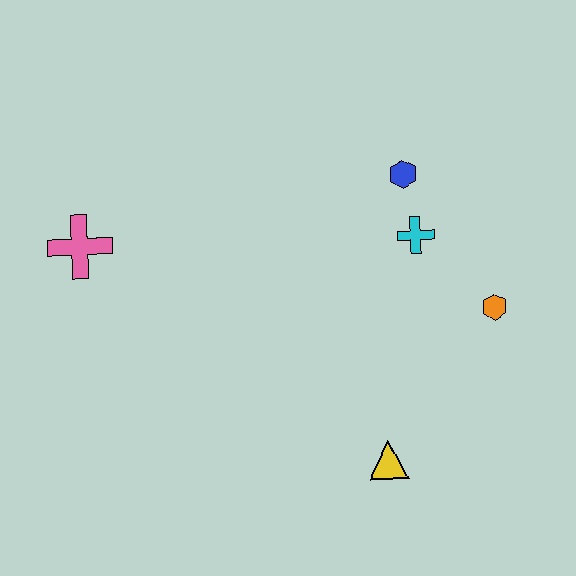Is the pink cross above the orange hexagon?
Yes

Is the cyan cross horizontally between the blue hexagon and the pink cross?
No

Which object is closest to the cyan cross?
The blue hexagon is closest to the cyan cross.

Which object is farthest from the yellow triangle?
The pink cross is farthest from the yellow triangle.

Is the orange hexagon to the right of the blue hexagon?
Yes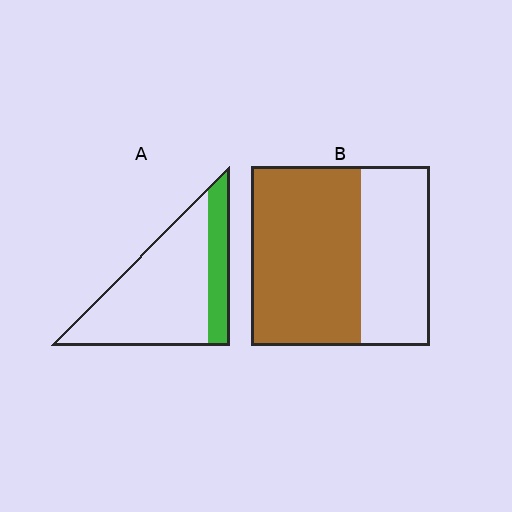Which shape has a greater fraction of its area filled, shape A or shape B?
Shape B.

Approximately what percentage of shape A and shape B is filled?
A is approximately 25% and B is approximately 60%.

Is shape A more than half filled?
No.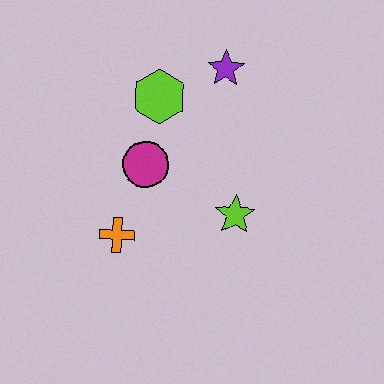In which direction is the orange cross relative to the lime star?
The orange cross is to the left of the lime star.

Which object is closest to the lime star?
The magenta circle is closest to the lime star.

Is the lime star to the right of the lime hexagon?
Yes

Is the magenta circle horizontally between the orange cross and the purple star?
Yes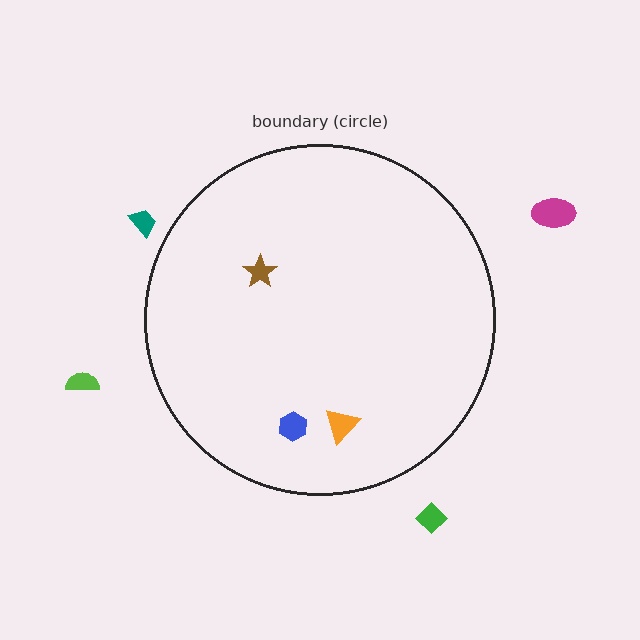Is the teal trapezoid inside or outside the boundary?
Outside.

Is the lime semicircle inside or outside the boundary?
Outside.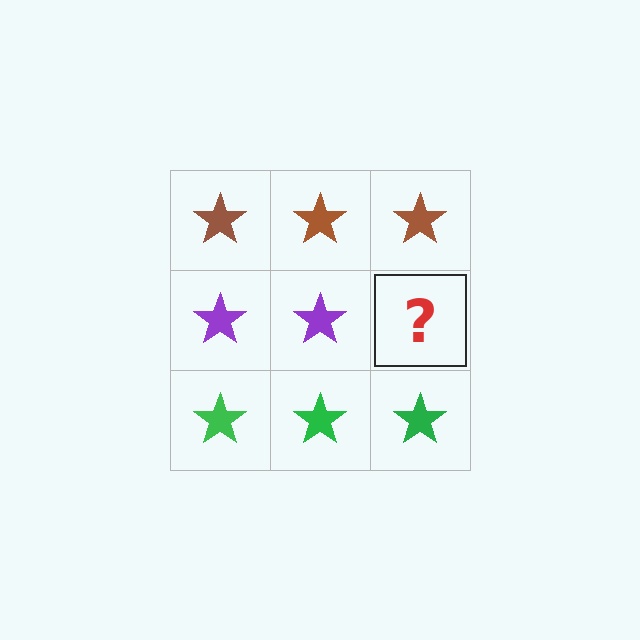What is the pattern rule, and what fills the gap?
The rule is that each row has a consistent color. The gap should be filled with a purple star.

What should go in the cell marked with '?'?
The missing cell should contain a purple star.